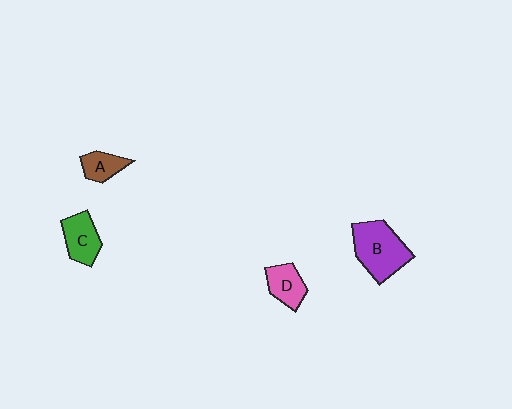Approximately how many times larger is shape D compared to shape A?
Approximately 1.3 times.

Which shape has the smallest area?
Shape A (brown).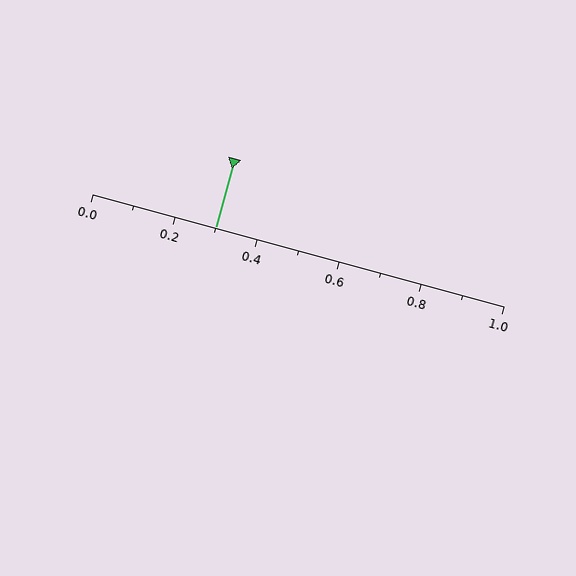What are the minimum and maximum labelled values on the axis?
The axis runs from 0.0 to 1.0.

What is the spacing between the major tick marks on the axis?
The major ticks are spaced 0.2 apart.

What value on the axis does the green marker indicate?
The marker indicates approximately 0.3.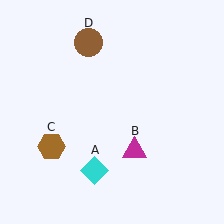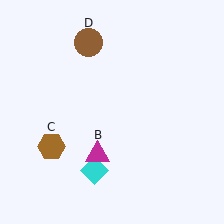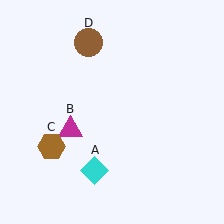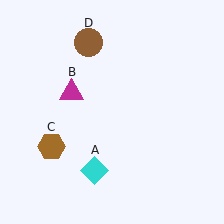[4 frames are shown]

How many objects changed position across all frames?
1 object changed position: magenta triangle (object B).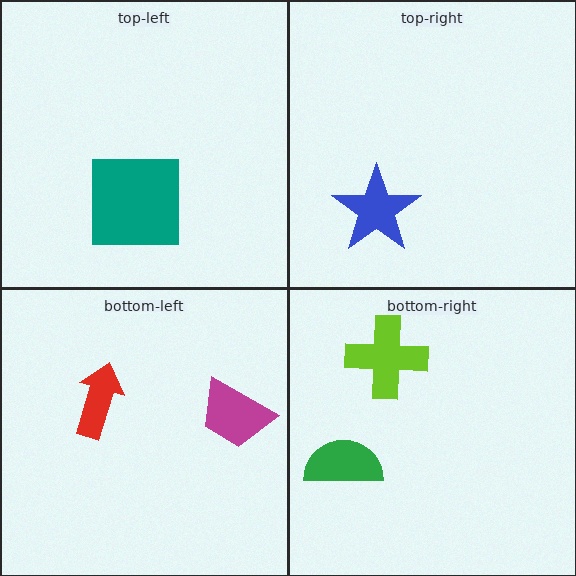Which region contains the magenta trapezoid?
The bottom-left region.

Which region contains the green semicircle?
The bottom-right region.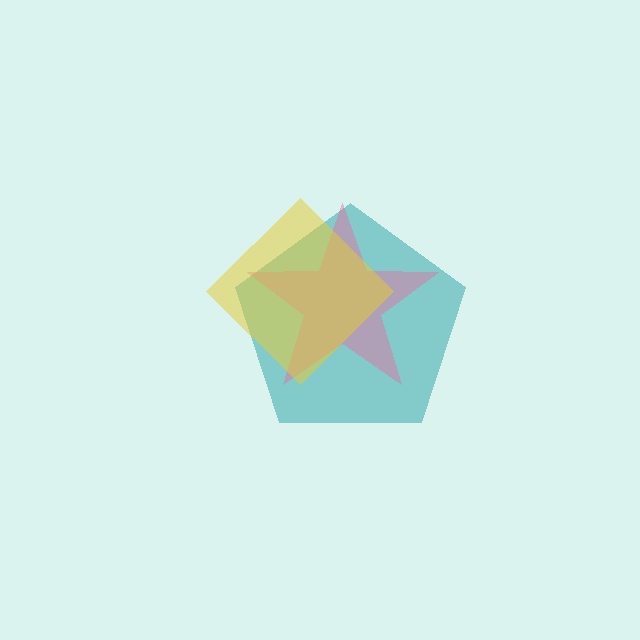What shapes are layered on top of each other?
The layered shapes are: a teal pentagon, a pink star, a yellow diamond.